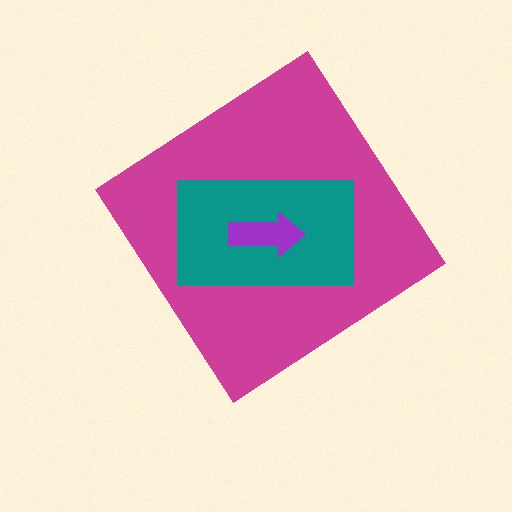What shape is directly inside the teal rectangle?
The purple arrow.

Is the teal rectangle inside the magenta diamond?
Yes.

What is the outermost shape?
The magenta diamond.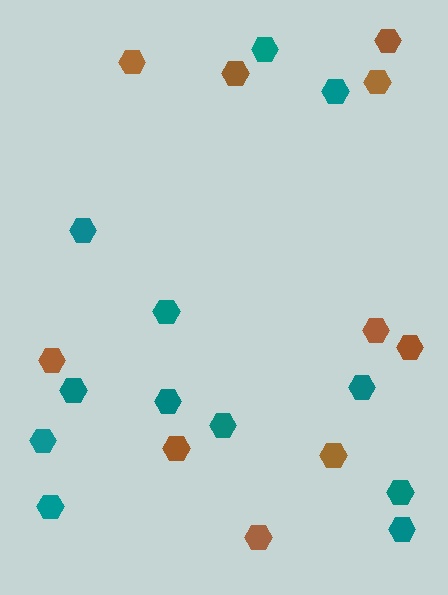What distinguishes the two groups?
There are 2 groups: one group of teal hexagons (12) and one group of brown hexagons (10).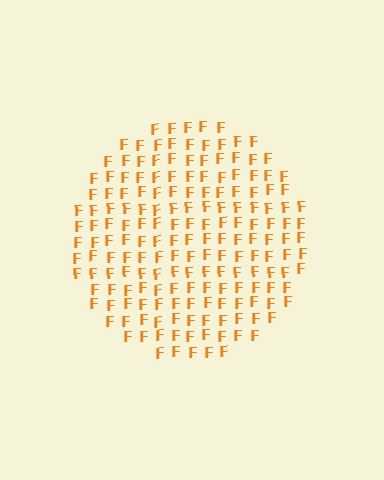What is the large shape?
The large shape is a circle.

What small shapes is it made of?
It is made of small letter F's.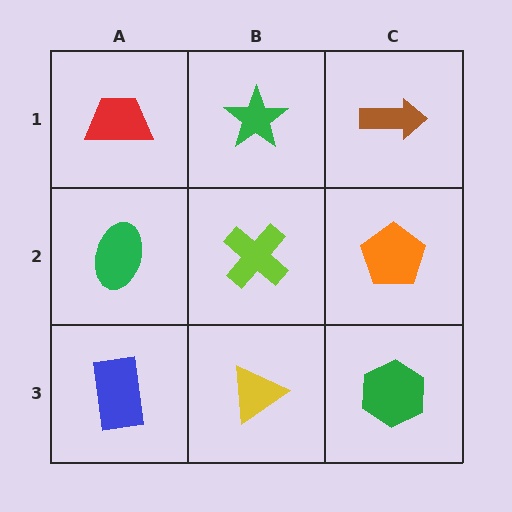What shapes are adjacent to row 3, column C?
An orange pentagon (row 2, column C), a yellow triangle (row 3, column B).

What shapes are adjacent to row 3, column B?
A lime cross (row 2, column B), a blue rectangle (row 3, column A), a green hexagon (row 3, column C).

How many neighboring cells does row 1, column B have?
3.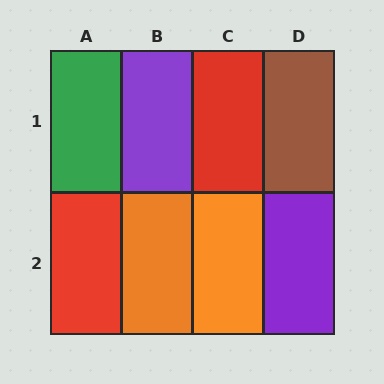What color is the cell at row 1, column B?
Purple.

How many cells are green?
1 cell is green.